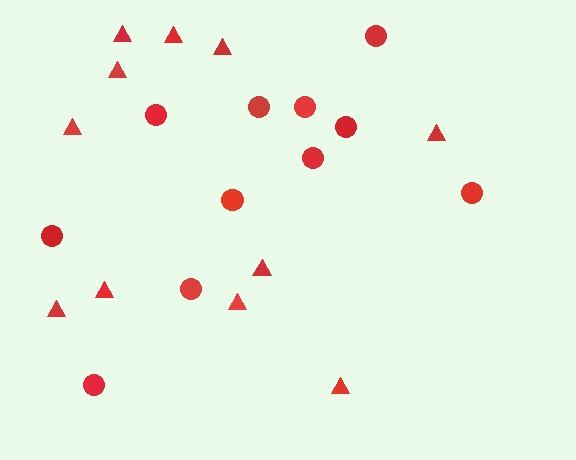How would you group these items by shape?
There are 2 groups: one group of circles (11) and one group of triangles (11).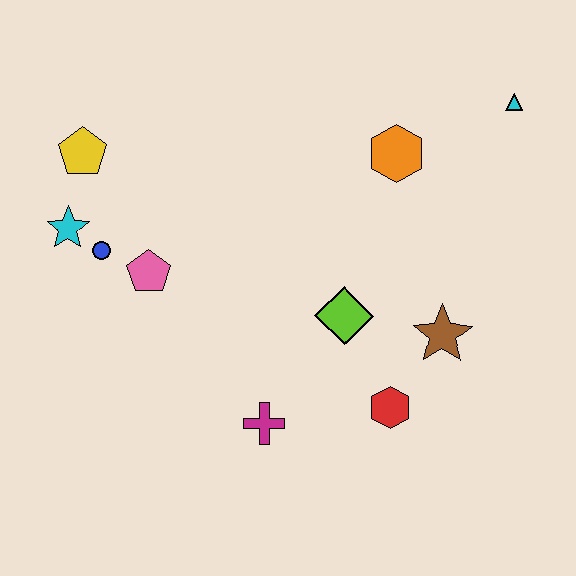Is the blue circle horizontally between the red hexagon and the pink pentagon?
No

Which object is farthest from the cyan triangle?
The cyan star is farthest from the cyan triangle.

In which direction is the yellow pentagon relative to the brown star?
The yellow pentagon is to the left of the brown star.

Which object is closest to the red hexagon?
The brown star is closest to the red hexagon.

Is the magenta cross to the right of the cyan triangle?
No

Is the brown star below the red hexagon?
No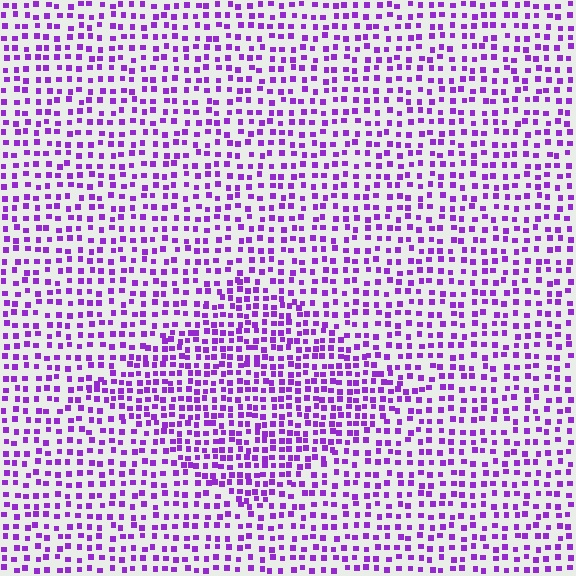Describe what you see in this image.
The image contains small purple elements arranged at two different densities. A diamond-shaped region is visible where the elements are more densely packed than the surrounding area.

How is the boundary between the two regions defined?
The boundary is defined by a change in element density (approximately 1.6x ratio). All elements are the same color, size, and shape.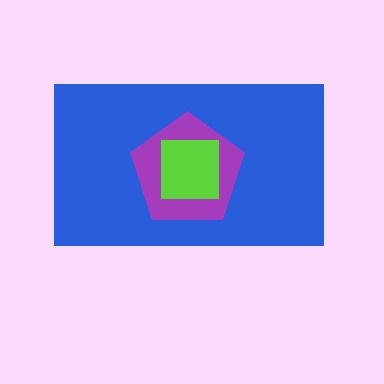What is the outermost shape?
The blue rectangle.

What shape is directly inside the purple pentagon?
The lime square.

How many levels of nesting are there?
3.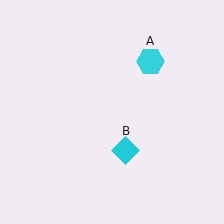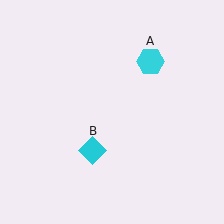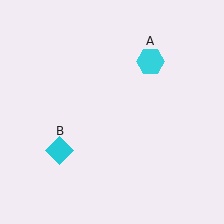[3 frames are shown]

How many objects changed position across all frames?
1 object changed position: cyan diamond (object B).